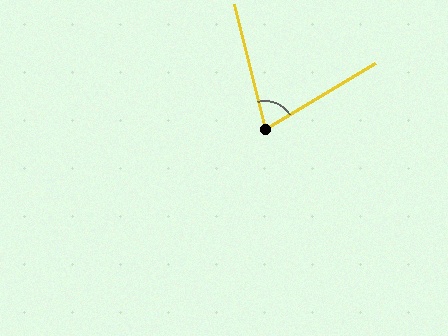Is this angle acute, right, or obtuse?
It is acute.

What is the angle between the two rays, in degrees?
Approximately 73 degrees.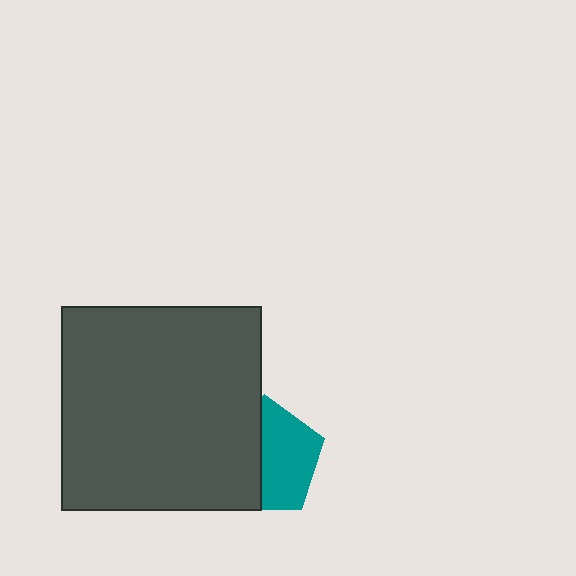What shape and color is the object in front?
The object in front is a dark gray rectangle.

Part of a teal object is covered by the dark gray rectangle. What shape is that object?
It is a pentagon.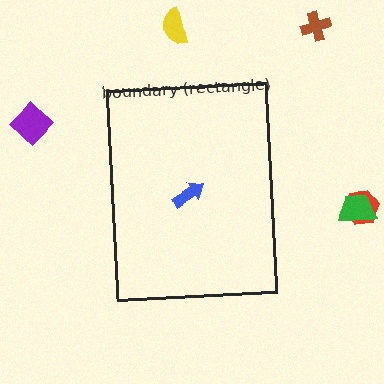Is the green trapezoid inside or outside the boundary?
Outside.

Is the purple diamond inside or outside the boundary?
Outside.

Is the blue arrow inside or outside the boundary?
Inside.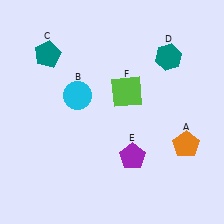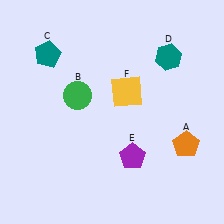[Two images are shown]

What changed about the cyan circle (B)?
In Image 1, B is cyan. In Image 2, it changed to green.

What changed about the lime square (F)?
In Image 1, F is lime. In Image 2, it changed to yellow.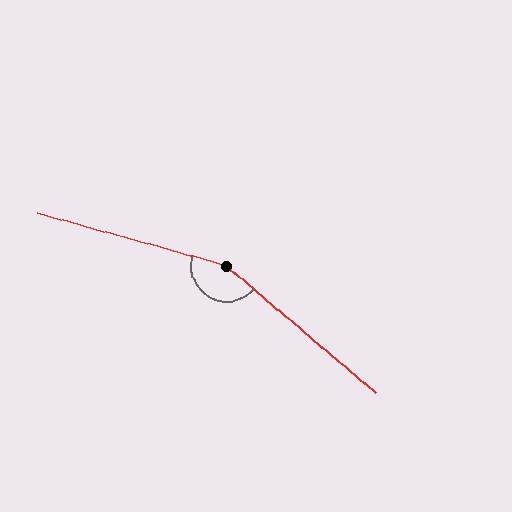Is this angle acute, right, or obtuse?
It is obtuse.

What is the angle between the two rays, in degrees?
Approximately 155 degrees.